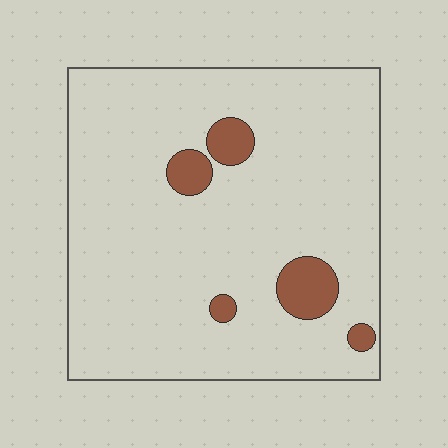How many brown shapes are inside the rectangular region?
5.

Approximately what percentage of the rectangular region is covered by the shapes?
Approximately 10%.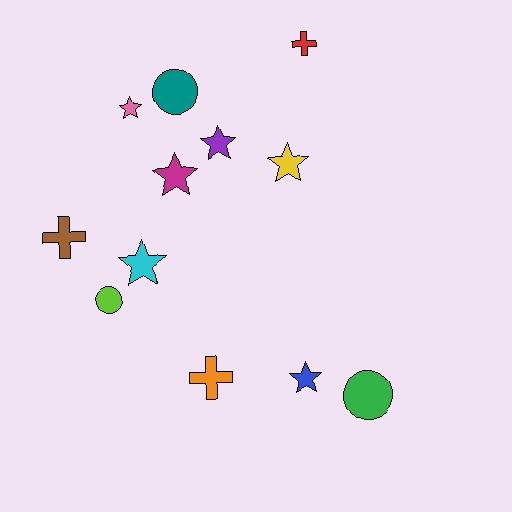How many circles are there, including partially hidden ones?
There are 3 circles.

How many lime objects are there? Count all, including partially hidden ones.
There is 1 lime object.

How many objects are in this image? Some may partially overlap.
There are 12 objects.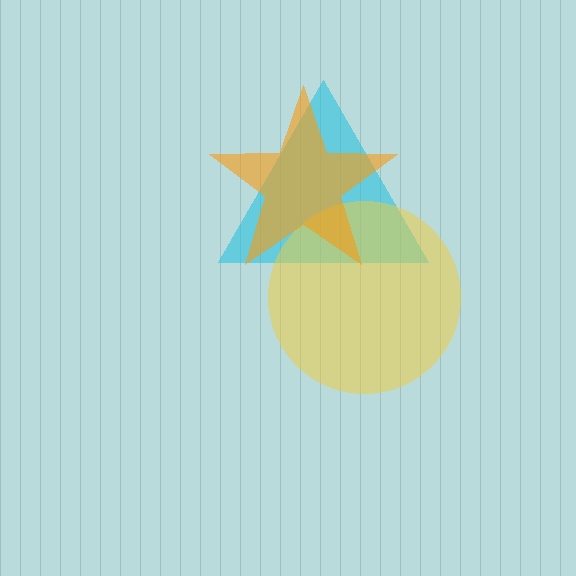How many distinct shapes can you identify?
There are 3 distinct shapes: a cyan triangle, a yellow circle, an orange star.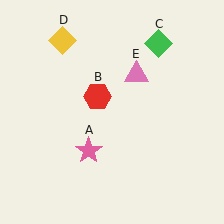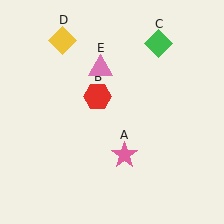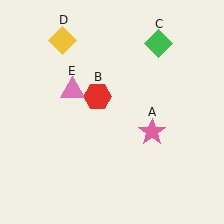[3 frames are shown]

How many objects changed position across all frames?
2 objects changed position: pink star (object A), pink triangle (object E).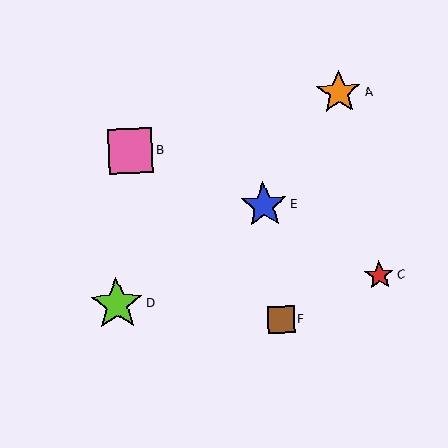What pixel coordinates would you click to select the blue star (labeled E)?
Click at (264, 205) to select the blue star E.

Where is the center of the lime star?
The center of the lime star is at (117, 304).